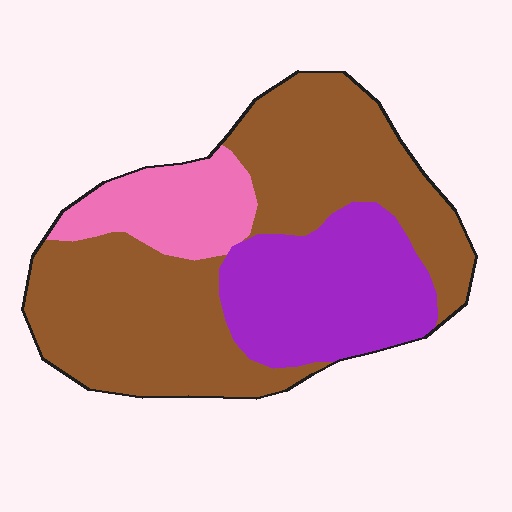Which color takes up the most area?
Brown, at roughly 60%.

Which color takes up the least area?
Pink, at roughly 15%.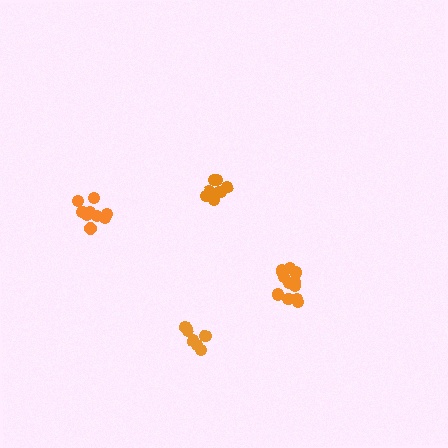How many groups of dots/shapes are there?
There are 4 groups.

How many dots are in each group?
Group 1: 13 dots, Group 2: 7 dots, Group 3: 7 dots, Group 4: 9 dots (36 total).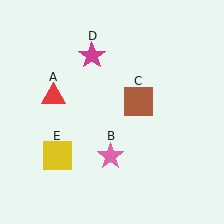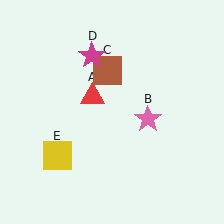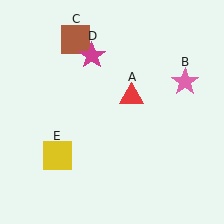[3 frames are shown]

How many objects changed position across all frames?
3 objects changed position: red triangle (object A), pink star (object B), brown square (object C).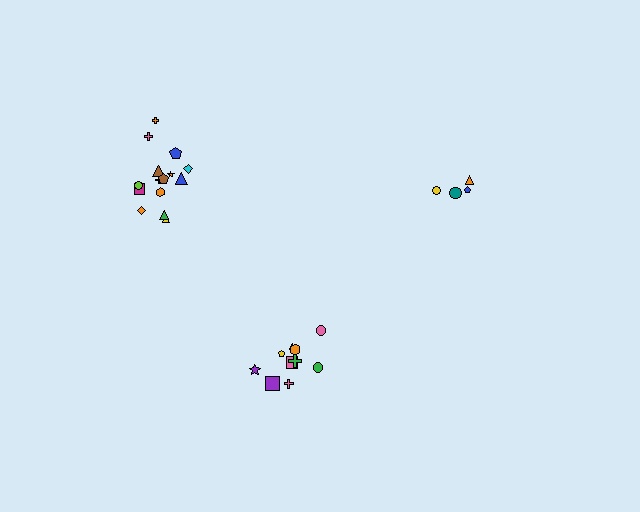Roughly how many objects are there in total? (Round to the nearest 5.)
Roughly 30 objects in total.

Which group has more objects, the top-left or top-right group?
The top-left group.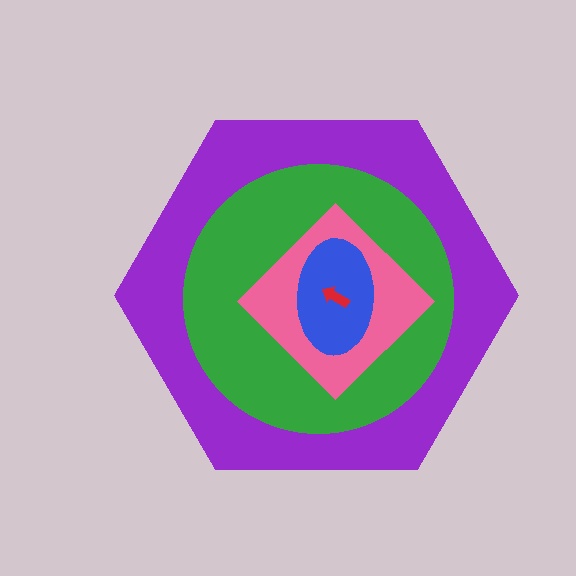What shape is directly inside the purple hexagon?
The green circle.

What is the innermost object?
The red arrow.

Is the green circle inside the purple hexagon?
Yes.